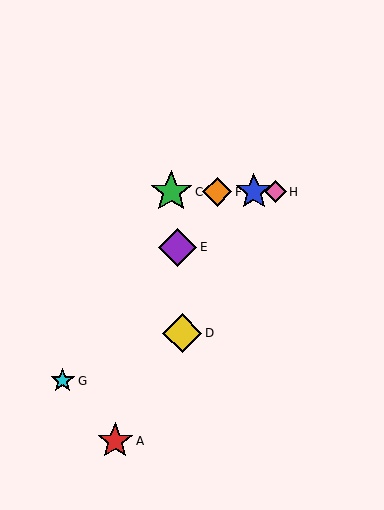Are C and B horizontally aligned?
Yes, both are at y≈192.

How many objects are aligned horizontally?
4 objects (B, C, F, H) are aligned horizontally.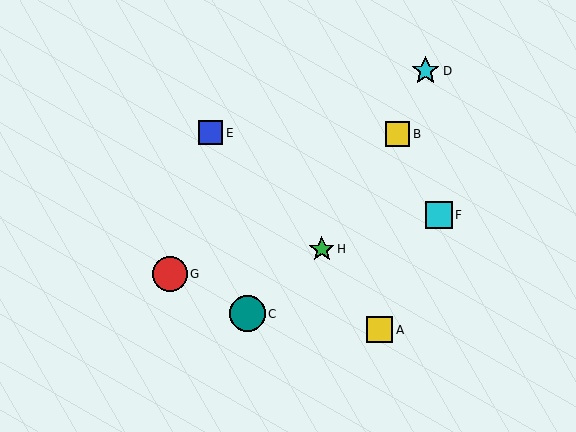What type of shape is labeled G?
Shape G is a red circle.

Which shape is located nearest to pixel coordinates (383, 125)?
The yellow square (labeled B) at (397, 134) is nearest to that location.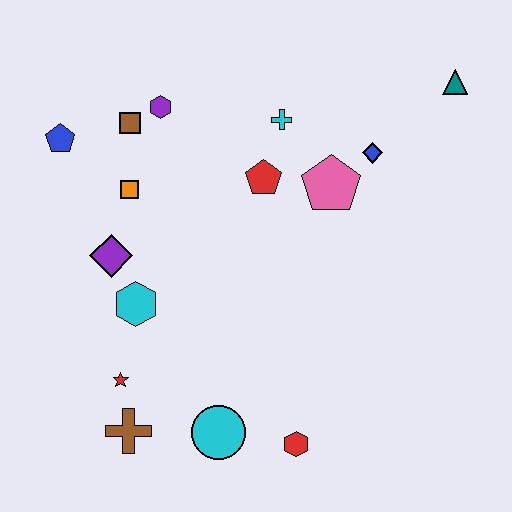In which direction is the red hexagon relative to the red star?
The red hexagon is to the right of the red star.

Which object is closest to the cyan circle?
The red hexagon is closest to the cyan circle.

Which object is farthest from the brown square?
The red hexagon is farthest from the brown square.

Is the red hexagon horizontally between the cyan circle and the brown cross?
No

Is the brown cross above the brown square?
No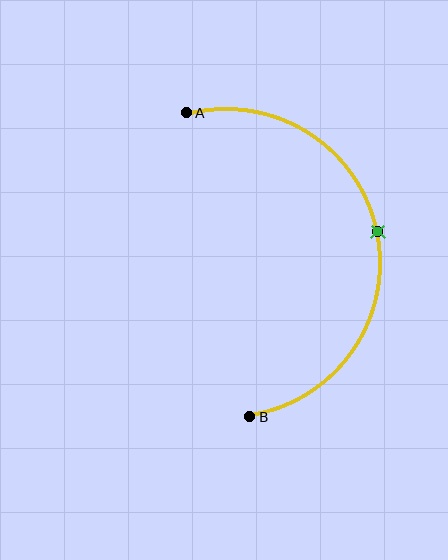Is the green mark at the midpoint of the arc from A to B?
Yes. The green mark lies on the arc at equal arc-length from both A and B — it is the arc midpoint.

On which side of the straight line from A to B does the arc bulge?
The arc bulges to the right of the straight line connecting A and B.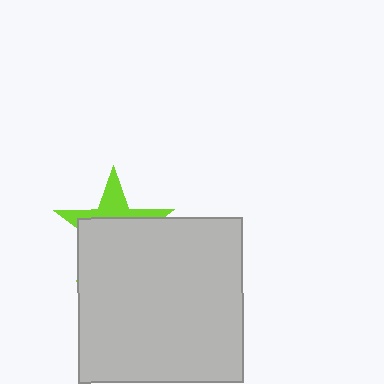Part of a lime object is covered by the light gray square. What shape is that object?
It is a star.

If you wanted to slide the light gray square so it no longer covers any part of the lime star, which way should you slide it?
Slide it down — that is the most direct way to separate the two shapes.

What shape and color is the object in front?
The object in front is a light gray square.